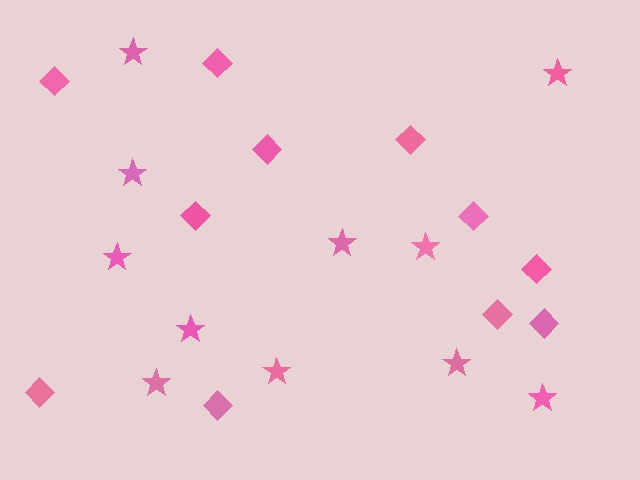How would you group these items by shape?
There are 2 groups: one group of diamonds (11) and one group of stars (11).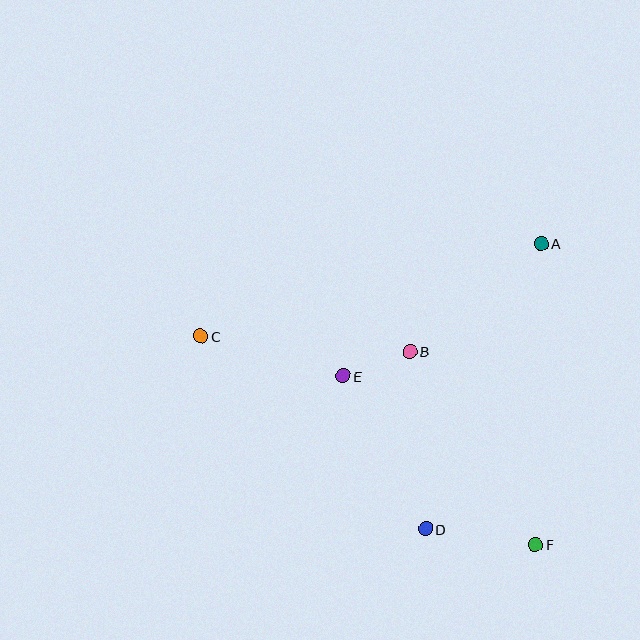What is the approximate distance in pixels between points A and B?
The distance between A and B is approximately 170 pixels.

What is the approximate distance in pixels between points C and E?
The distance between C and E is approximately 148 pixels.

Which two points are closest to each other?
Points B and E are closest to each other.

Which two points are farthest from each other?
Points C and F are farthest from each other.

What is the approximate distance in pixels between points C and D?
The distance between C and D is approximately 296 pixels.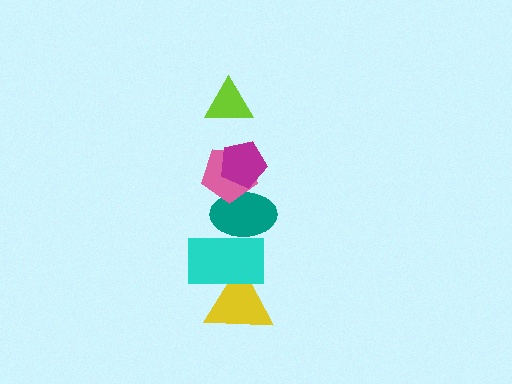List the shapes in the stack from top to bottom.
From top to bottom: the lime triangle, the magenta pentagon, the pink pentagon, the teal ellipse, the cyan rectangle, the yellow triangle.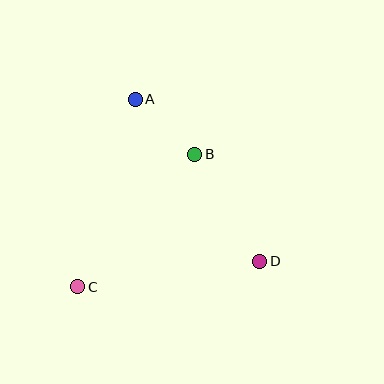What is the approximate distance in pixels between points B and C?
The distance between B and C is approximately 177 pixels.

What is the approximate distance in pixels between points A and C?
The distance between A and C is approximately 196 pixels.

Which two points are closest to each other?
Points A and B are closest to each other.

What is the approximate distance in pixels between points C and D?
The distance between C and D is approximately 184 pixels.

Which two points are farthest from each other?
Points A and D are farthest from each other.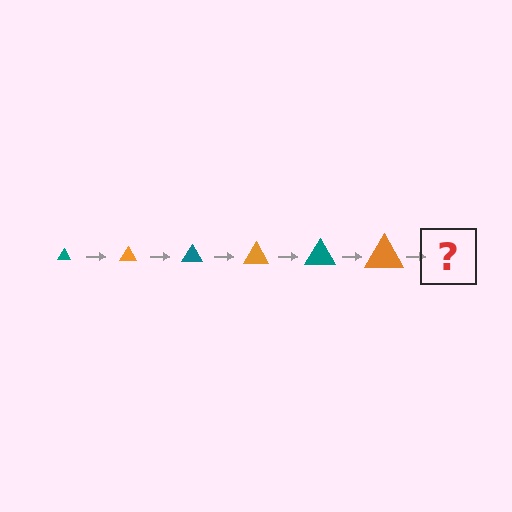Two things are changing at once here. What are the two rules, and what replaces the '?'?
The two rules are that the triangle grows larger each step and the color cycles through teal and orange. The '?' should be a teal triangle, larger than the previous one.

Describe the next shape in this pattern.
It should be a teal triangle, larger than the previous one.